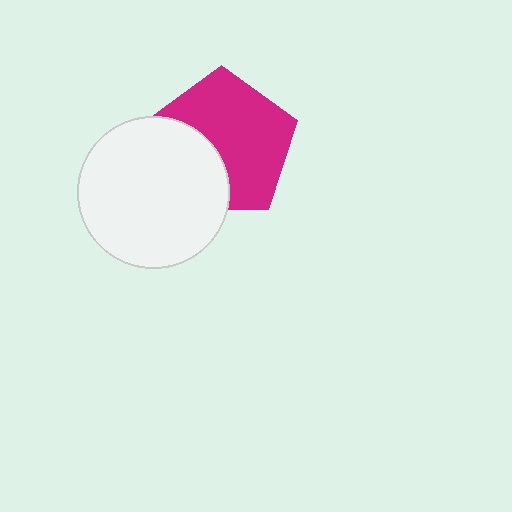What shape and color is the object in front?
The object in front is a white circle.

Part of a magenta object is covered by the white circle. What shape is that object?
It is a pentagon.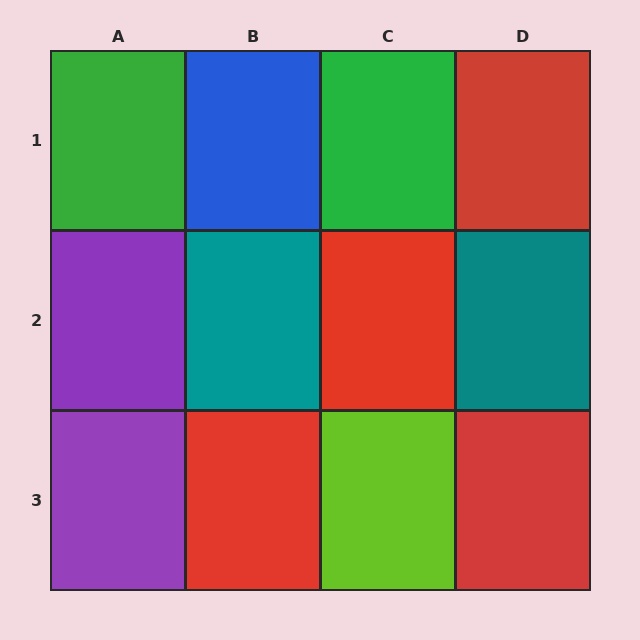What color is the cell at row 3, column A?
Purple.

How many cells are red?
4 cells are red.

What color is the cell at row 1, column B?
Blue.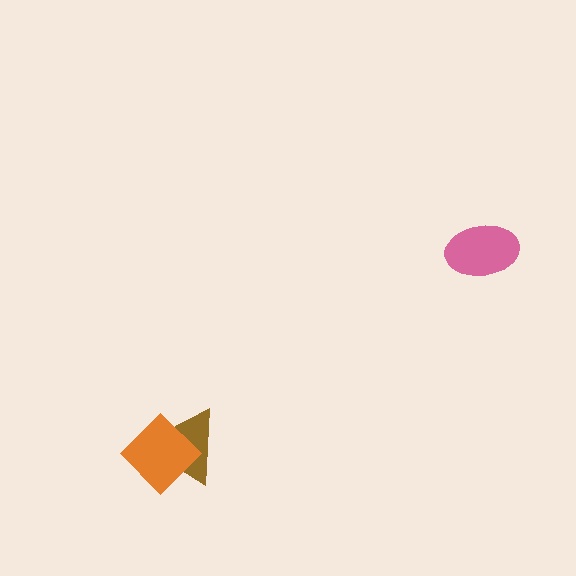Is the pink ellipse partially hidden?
No, no other shape covers it.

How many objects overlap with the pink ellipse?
0 objects overlap with the pink ellipse.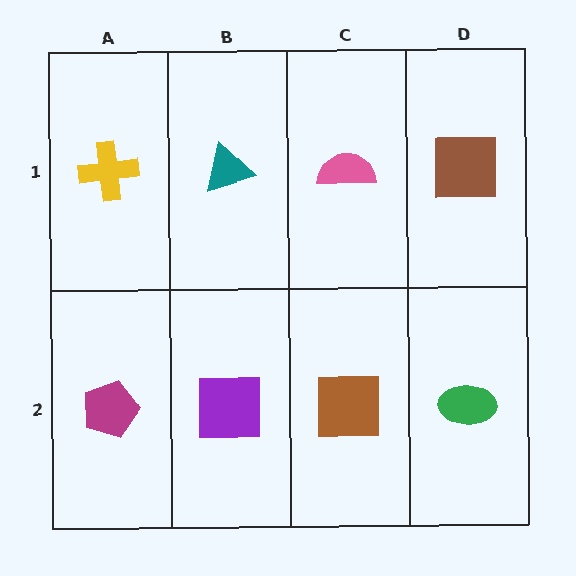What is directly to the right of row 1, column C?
A brown square.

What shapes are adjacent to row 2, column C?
A pink semicircle (row 1, column C), a purple square (row 2, column B), a green ellipse (row 2, column D).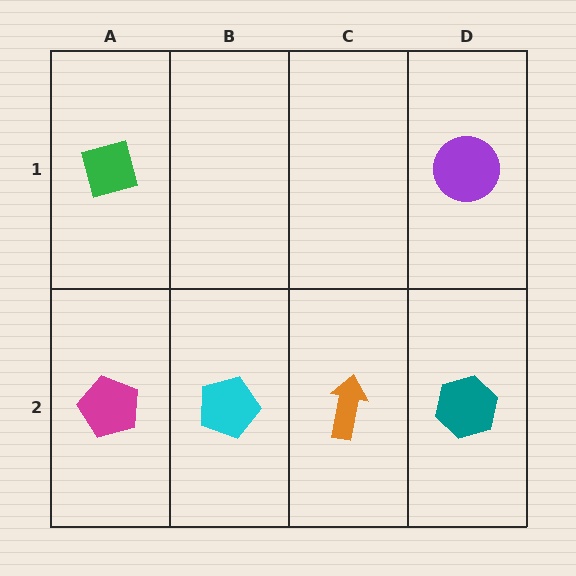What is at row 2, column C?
An orange arrow.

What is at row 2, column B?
A cyan pentagon.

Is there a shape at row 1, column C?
No, that cell is empty.